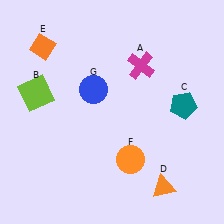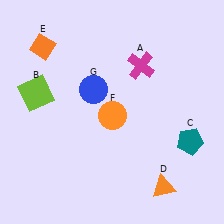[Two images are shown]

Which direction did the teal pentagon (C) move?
The teal pentagon (C) moved down.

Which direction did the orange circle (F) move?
The orange circle (F) moved up.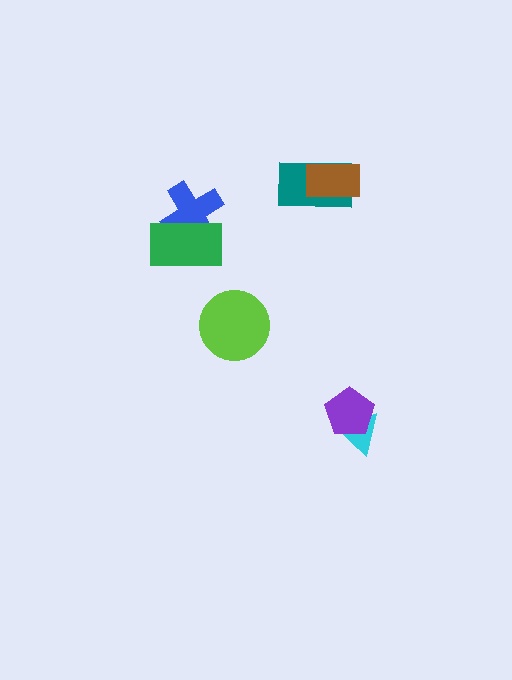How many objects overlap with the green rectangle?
1 object overlaps with the green rectangle.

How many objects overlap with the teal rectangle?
1 object overlaps with the teal rectangle.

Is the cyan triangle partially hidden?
Yes, it is partially covered by another shape.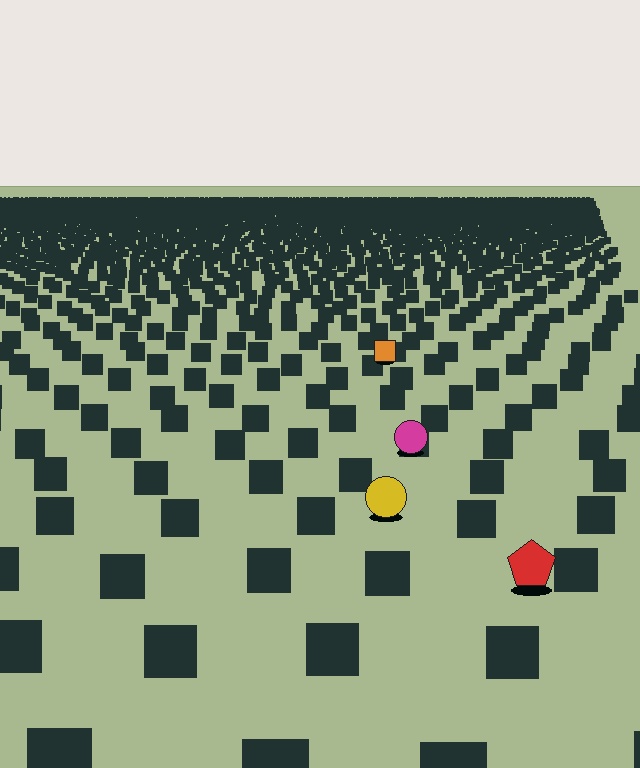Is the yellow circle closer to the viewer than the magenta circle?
Yes. The yellow circle is closer — you can tell from the texture gradient: the ground texture is coarser near it.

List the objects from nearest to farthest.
From nearest to farthest: the red pentagon, the yellow circle, the magenta circle, the orange square.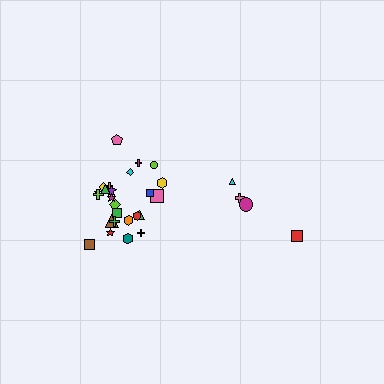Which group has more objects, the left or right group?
The left group.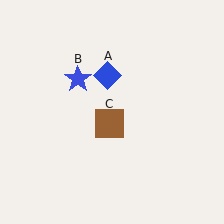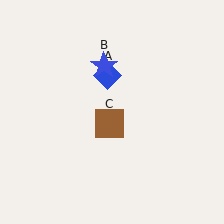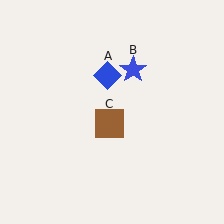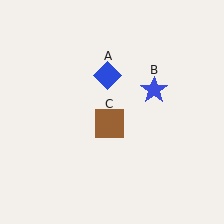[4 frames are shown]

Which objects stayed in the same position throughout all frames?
Blue diamond (object A) and brown square (object C) remained stationary.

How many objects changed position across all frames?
1 object changed position: blue star (object B).